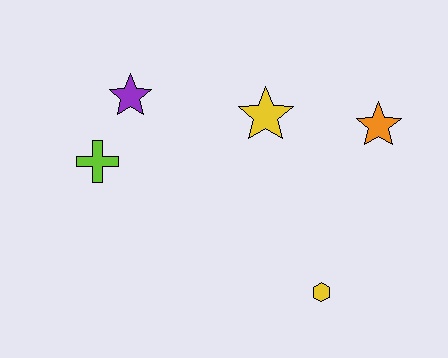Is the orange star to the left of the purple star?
No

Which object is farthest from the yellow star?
The yellow hexagon is farthest from the yellow star.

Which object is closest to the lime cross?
The purple star is closest to the lime cross.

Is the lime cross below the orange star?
Yes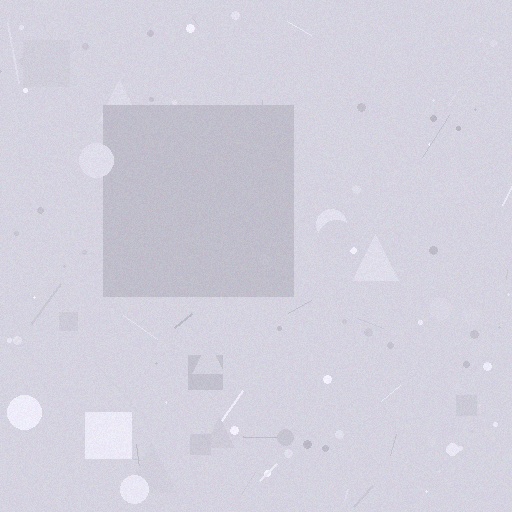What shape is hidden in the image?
A square is hidden in the image.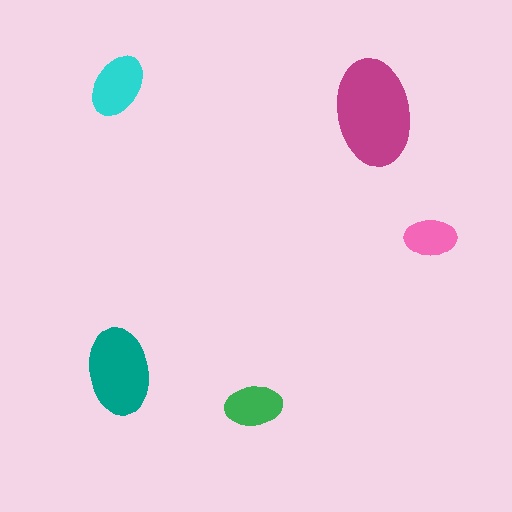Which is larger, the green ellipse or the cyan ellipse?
The cyan one.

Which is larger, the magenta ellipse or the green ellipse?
The magenta one.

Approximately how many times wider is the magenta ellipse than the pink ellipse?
About 2 times wider.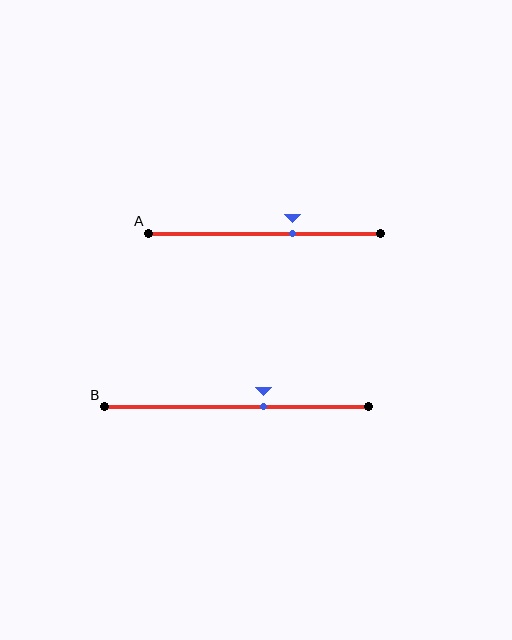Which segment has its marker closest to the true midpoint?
Segment B has its marker closest to the true midpoint.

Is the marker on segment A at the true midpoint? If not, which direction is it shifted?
No, the marker on segment A is shifted to the right by about 12% of the segment length.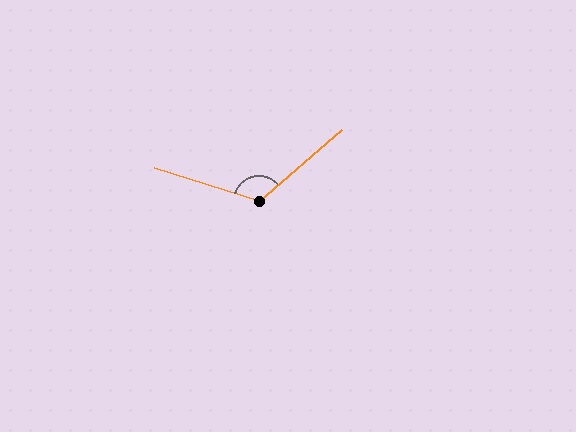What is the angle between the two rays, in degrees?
Approximately 122 degrees.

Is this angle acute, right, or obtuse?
It is obtuse.